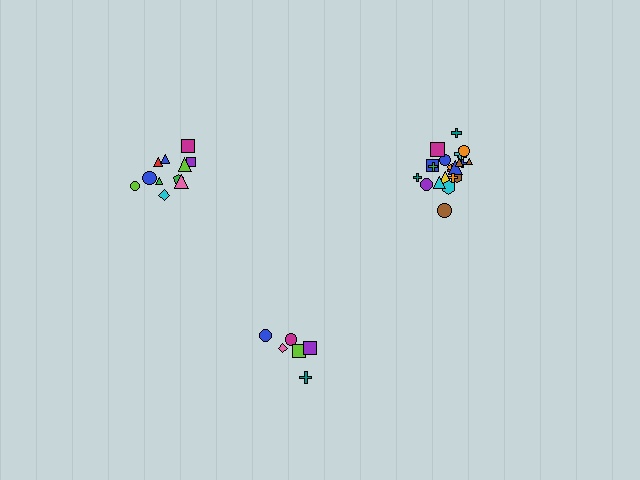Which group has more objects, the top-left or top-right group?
The top-right group.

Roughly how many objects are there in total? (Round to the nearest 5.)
Roughly 40 objects in total.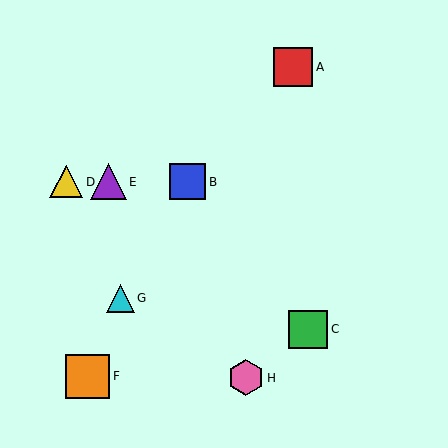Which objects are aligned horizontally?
Objects B, D, E are aligned horizontally.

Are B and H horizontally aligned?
No, B is at y≈182 and H is at y≈378.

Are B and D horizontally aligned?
Yes, both are at y≈182.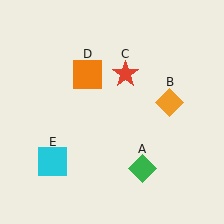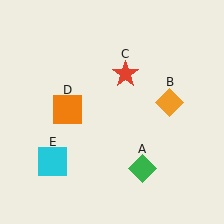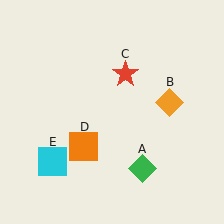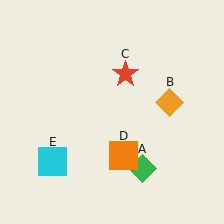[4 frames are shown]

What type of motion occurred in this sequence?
The orange square (object D) rotated counterclockwise around the center of the scene.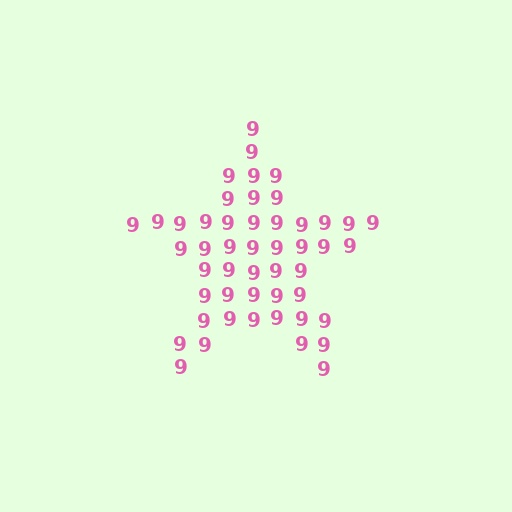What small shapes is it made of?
It is made of small digit 9's.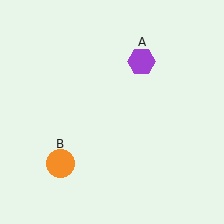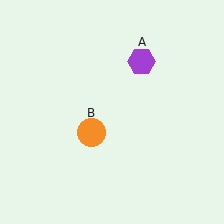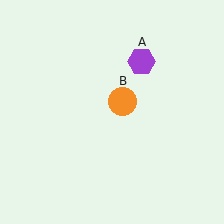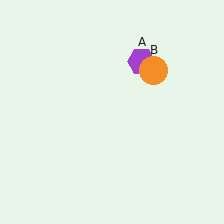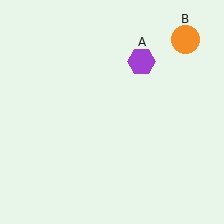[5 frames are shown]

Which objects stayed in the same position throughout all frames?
Purple hexagon (object A) remained stationary.